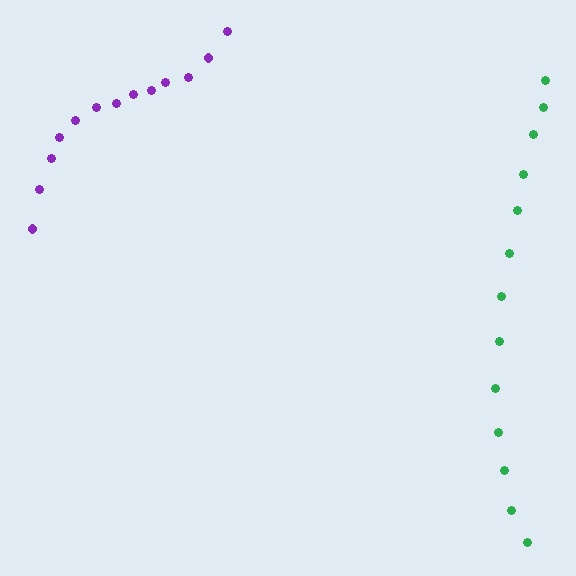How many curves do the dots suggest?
There are 2 distinct paths.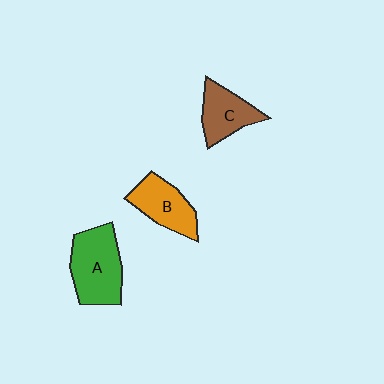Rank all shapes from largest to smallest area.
From largest to smallest: A (green), B (orange), C (brown).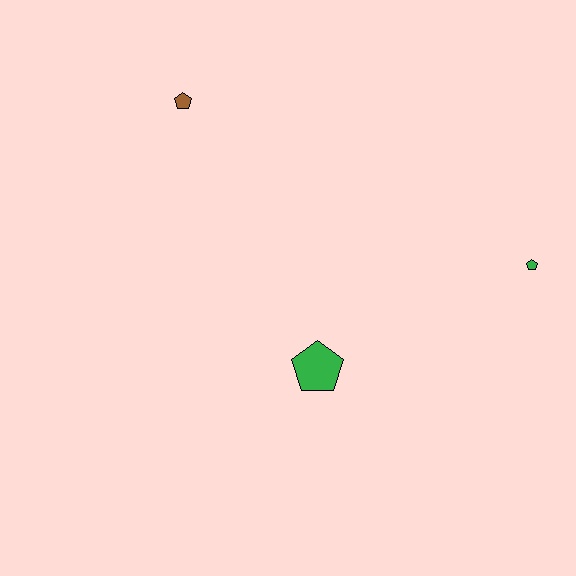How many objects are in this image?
There are 3 objects.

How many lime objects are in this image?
There are no lime objects.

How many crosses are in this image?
There are no crosses.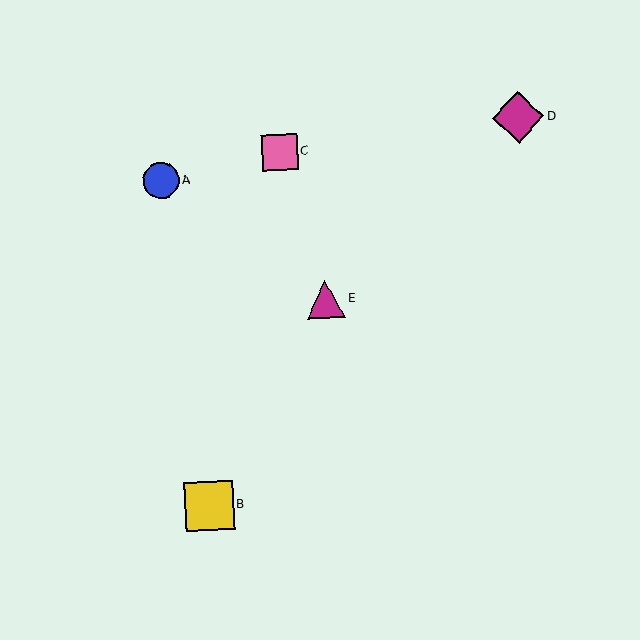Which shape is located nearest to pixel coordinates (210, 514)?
The yellow square (labeled B) at (209, 506) is nearest to that location.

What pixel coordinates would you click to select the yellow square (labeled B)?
Click at (209, 506) to select the yellow square B.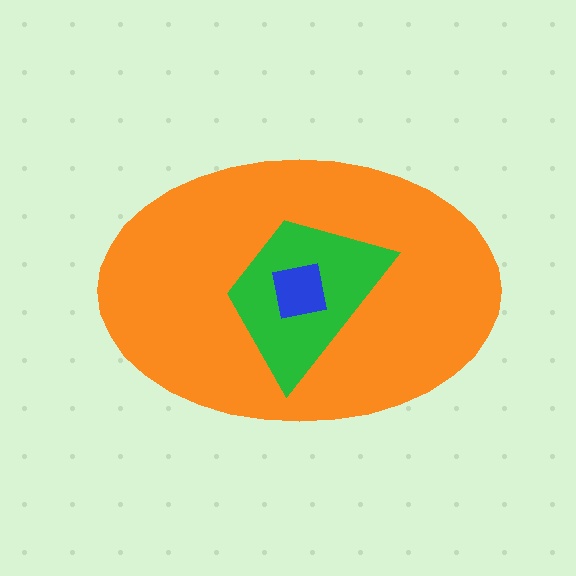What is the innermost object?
The blue square.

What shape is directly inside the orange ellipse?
The green trapezoid.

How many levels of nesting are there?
3.